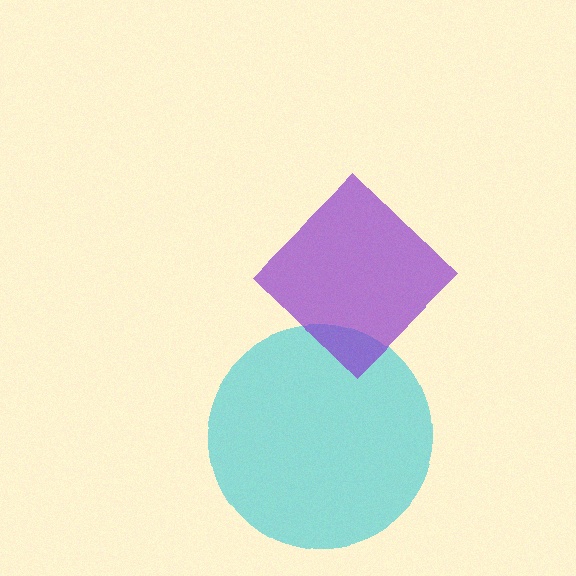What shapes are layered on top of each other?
The layered shapes are: a cyan circle, a purple diamond.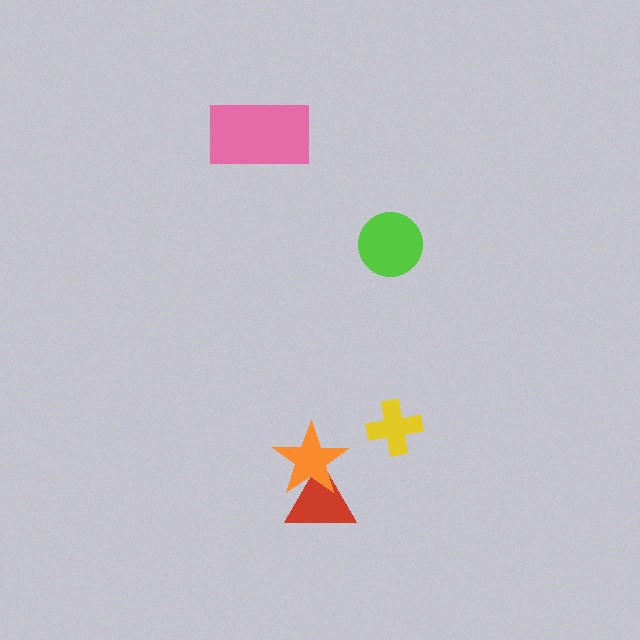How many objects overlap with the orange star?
1 object overlaps with the orange star.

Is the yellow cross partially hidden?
No, no other shape covers it.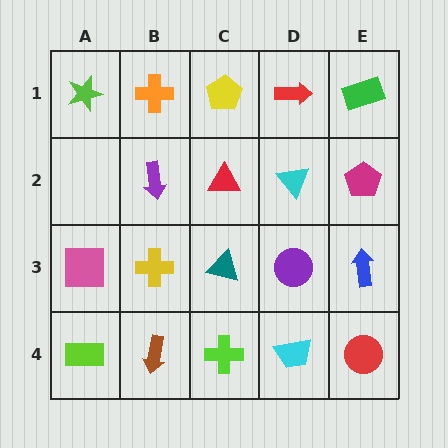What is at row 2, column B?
A purple arrow.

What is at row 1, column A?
A lime star.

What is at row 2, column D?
A cyan triangle.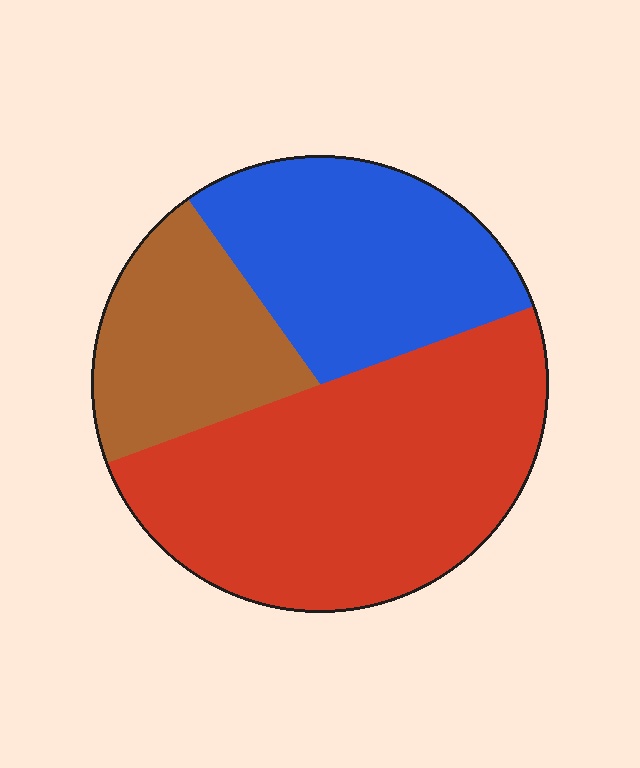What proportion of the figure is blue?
Blue takes up between a quarter and a half of the figure.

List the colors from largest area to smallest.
From largest to smallest: red, blue, brown.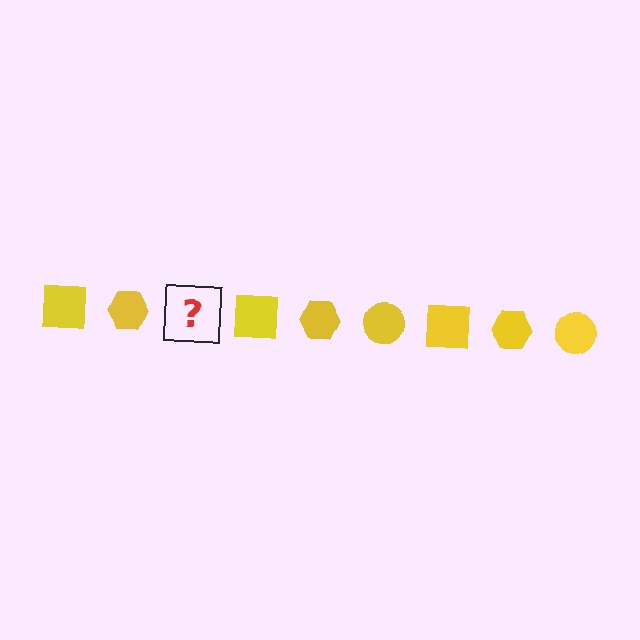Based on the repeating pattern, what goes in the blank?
The blank should be a yellow circle.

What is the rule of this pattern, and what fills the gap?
The rule is that the pattern cycles through square, hexagon, circle shapes in yellow. The gap should be filled with a yellow circle.